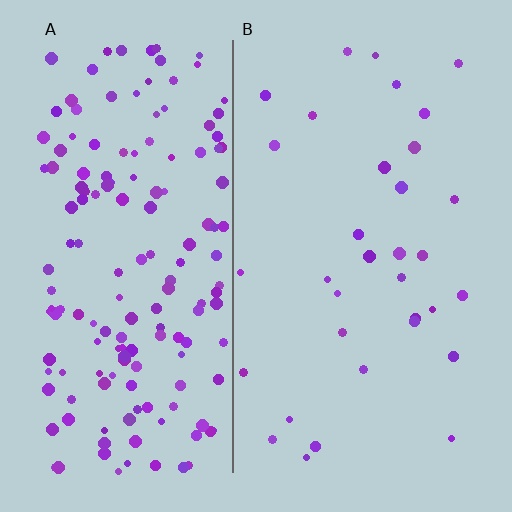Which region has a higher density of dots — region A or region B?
A (the left).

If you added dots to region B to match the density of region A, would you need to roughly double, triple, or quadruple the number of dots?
Approximately quadruple.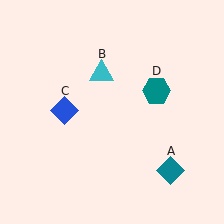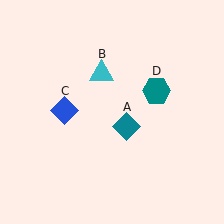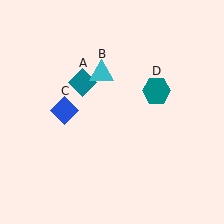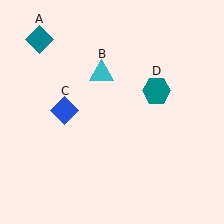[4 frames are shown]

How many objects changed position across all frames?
1 object changed position: teal diamond (object A).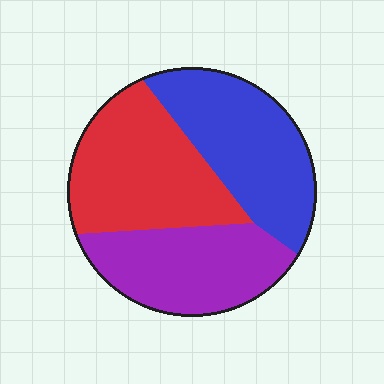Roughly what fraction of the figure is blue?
Blue takes up about one third (1/3) of the figure.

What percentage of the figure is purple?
Purple takes up about one third (1/3) of the figure.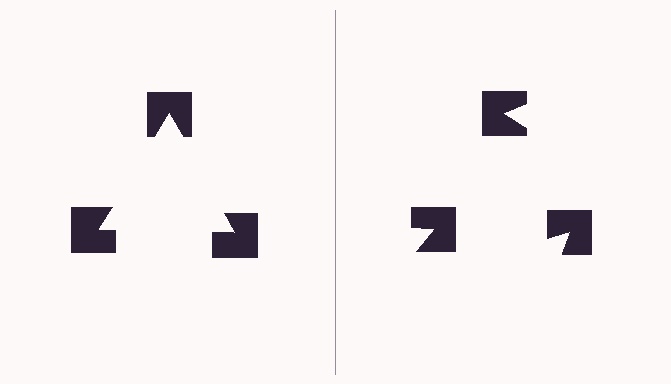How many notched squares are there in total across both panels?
6 — 3 on each side.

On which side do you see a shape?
An illusory triangle appears on the left side. On the right side the wedge cuts are rotated, so no coherent shape forms.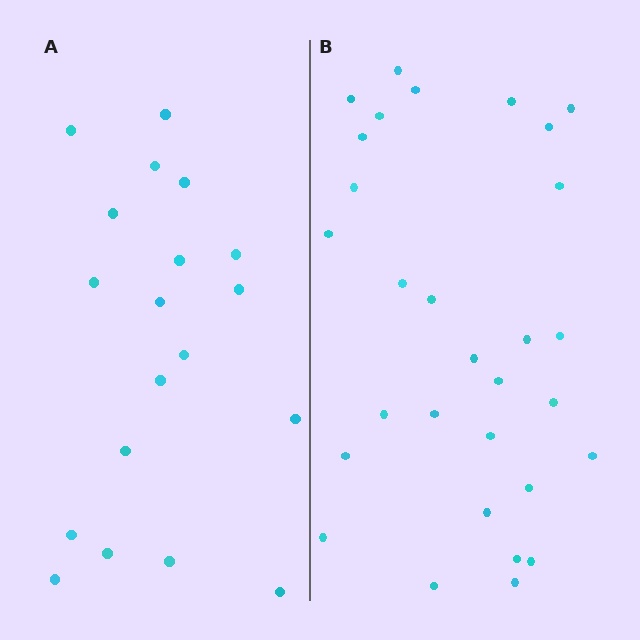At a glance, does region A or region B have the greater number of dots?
Region B (the right region) has more dots.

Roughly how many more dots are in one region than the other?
Region B has roughly 12 or so more dots than region A.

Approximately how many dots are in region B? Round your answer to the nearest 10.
About 30 dots.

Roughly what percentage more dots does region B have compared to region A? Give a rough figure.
About 60% more.